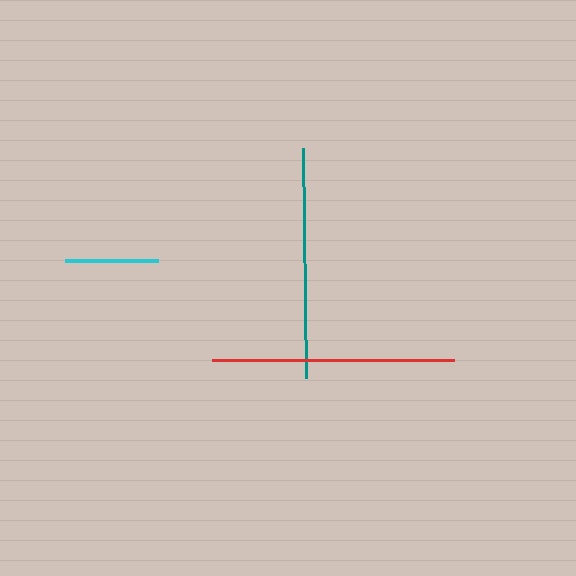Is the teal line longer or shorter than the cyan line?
The teal line is longer than the cyan line.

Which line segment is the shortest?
The cyan line is the shortest at approximately 94 pixels.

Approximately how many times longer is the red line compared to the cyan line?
The red line is approximately 2.6 times the length of the cyan line.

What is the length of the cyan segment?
The cyan segment is approximately 94 pixels long.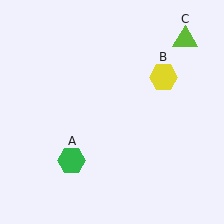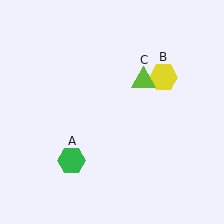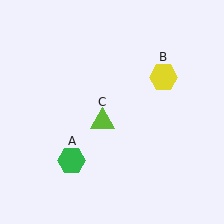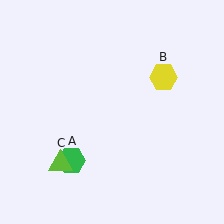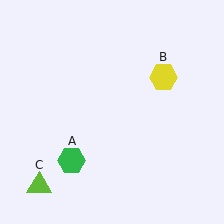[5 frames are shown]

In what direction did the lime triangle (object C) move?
The lime triangle (object C) moved down and to the left.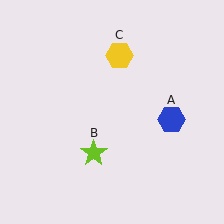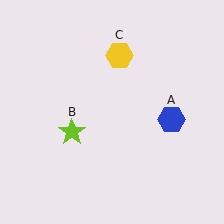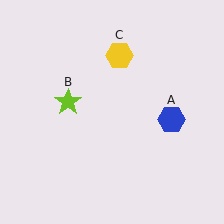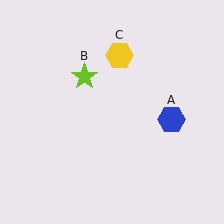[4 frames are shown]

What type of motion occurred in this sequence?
The lime star (object B) rotated clockwise around the center of the scene.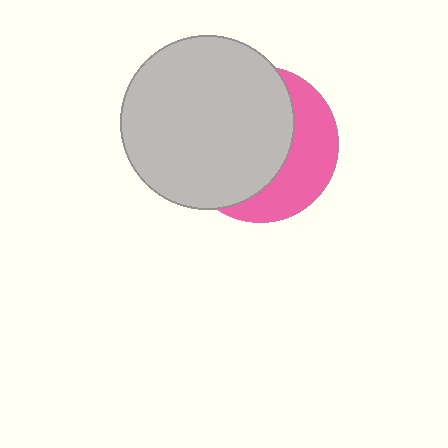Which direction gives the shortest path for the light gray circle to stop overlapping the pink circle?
Moving left gives the shortest separation.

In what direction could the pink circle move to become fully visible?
The pink circle could move right. That would shift it out from behind the light gray circle entirely.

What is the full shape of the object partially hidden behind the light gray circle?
The partially hidden object is a pink circle.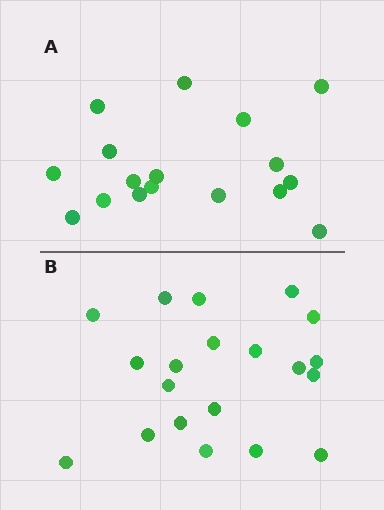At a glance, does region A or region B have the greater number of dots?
Region B (the bottom region) has more dots.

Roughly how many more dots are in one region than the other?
Region B has just a few more — roughly 2 or 3 more dots than region A.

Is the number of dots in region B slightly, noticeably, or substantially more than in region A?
Region B has only slightly more — the two regions are fairly close. The ratio is roughly 1.2 to 1.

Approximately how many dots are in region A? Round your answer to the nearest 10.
About 20 dots. (The exact count is 17, which rounds to 20.)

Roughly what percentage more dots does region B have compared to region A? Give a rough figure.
About 20% more.